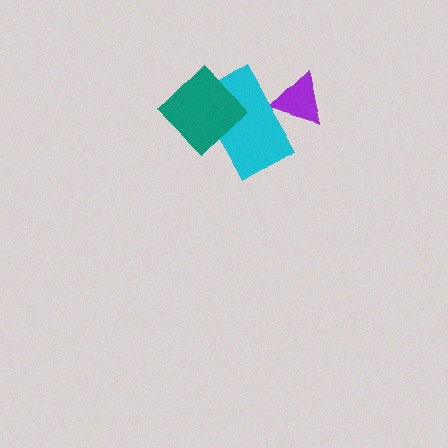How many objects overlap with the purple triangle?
1 object overlaps with the purple triangle.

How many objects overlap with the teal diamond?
1 object overlaps with the teal diamond.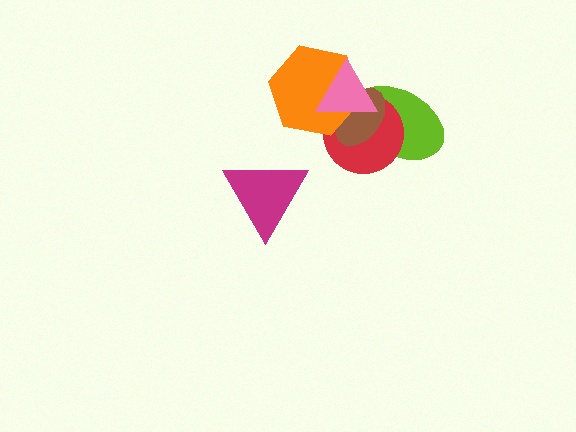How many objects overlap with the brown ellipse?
4 objects overlap with the brown ellipse.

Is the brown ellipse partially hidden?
Yes, it is partially covered by another shape.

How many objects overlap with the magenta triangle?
0 objects overlap with the magenta triangle.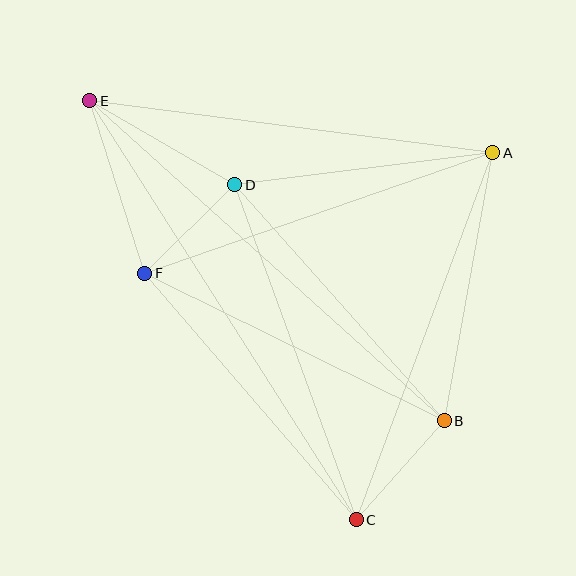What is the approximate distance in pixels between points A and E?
The distance between A and E is approximately 407 pixels.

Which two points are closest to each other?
Points D and F are closest to each other.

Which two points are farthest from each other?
Points C and E are farthest from each other.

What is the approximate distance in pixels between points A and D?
The distance between A and D is approximately 260 pixels.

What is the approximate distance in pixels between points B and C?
The distance between B and C is approximately 132 pixels.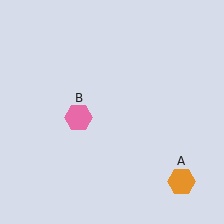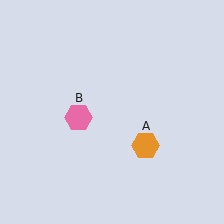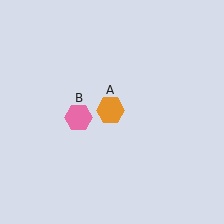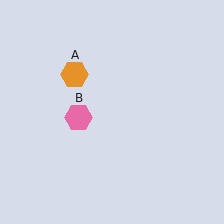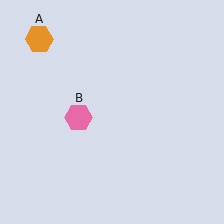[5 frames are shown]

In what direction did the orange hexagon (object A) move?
The orange hexagon (object A) moved up and to the left.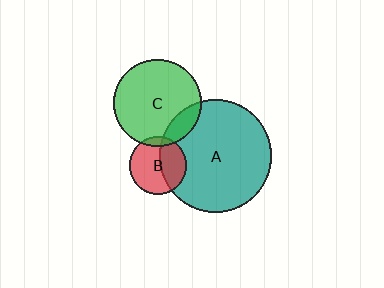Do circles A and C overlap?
Yes.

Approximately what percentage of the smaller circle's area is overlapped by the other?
Approximately 15%.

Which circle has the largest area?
Circle A (teal).